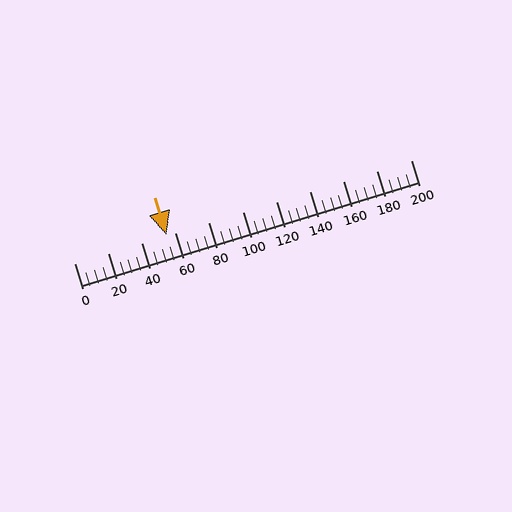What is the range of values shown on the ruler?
The ruler shows values from 0 to 200.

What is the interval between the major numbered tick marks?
The major tick marks are spaced 20 units apart.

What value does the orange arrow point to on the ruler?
The orange arrow points to approximately 55.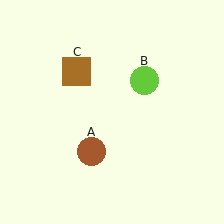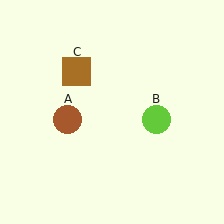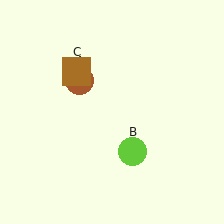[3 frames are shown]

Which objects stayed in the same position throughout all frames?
Brown square (object C) remained stationary.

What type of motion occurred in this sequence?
The brown circle (object A), lime circle (object B) rotated clockwise around the center of the scene.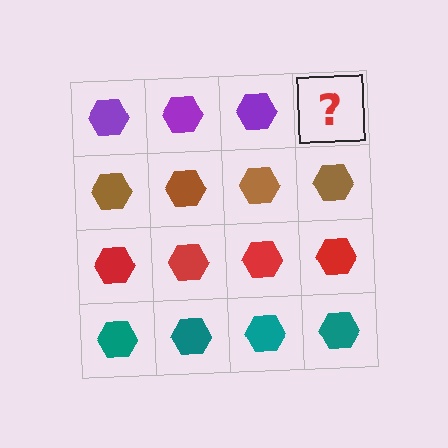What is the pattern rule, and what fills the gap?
The rule is that each row has a consistent color. The gap should be filled with a purple hexagon.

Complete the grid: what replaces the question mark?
The question mark should be replaced with a purple hexagon.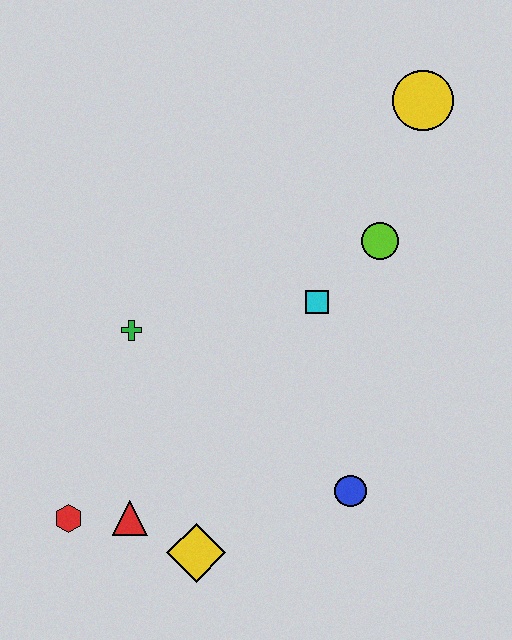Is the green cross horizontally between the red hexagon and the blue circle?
Yes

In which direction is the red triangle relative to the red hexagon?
The red triangle is to the right of the red hexagon.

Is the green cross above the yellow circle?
No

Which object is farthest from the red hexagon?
The yellow circle is farthest from the red hexagon.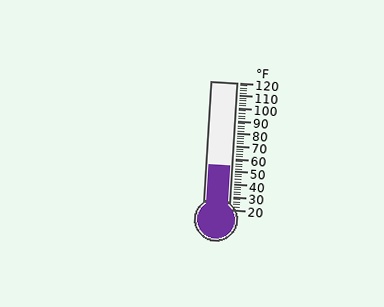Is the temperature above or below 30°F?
The temperature is above 30°F.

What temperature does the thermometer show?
The thermometer shows approximately 54°F.